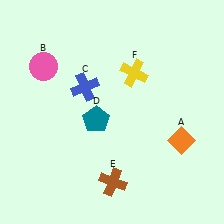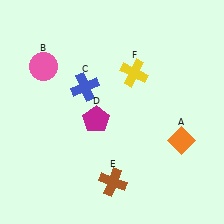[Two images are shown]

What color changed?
The pentagon (D) changed from teal in Image 1 to magenta in Image 2.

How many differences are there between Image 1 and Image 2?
There is 1 difference between the two images.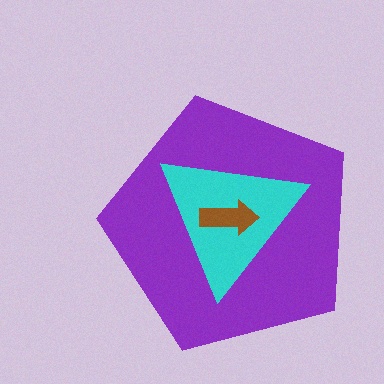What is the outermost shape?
The purple pentagon.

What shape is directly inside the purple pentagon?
The cyan triangle.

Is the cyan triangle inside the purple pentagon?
Yes.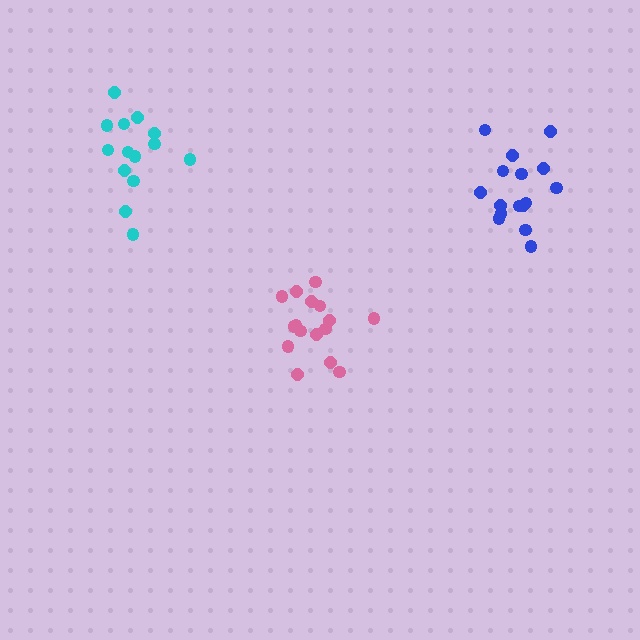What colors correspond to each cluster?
The clusters are colored: blue, pink, cyan.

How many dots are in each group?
Group 1: 16 dots, Group 2: 16 dots, Group 3: 14 dots (46 total).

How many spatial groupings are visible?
There are 3 spatial groupings.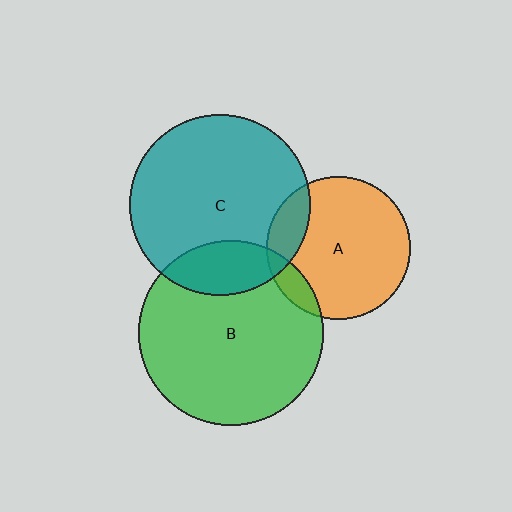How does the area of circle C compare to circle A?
Approximately 1.6 times.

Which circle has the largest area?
Circle B (green).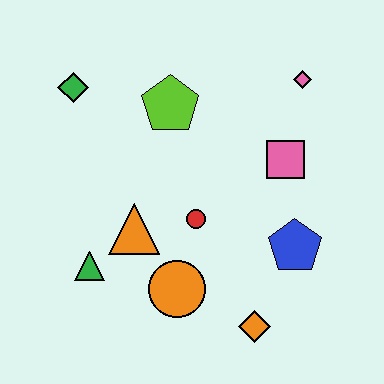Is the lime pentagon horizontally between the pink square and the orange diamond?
No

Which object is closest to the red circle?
The orange triangle is closest to the red circle.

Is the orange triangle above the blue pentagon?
Yes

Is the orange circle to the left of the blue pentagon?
Yes